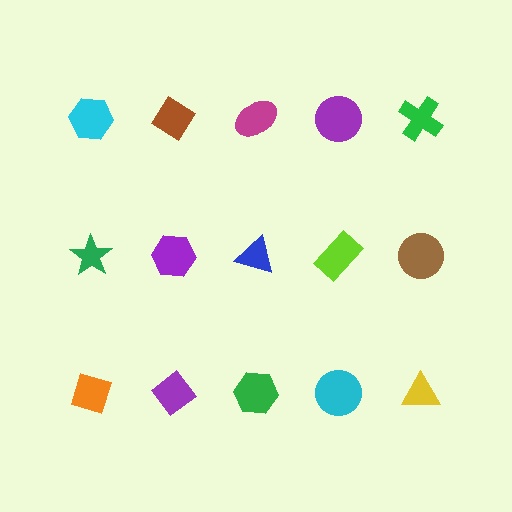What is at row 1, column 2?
A brown diamond.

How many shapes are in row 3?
5 shapes.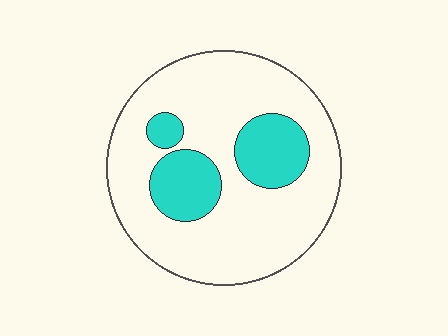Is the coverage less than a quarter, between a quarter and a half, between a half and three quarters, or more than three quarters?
Less than a quarter.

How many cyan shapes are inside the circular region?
3.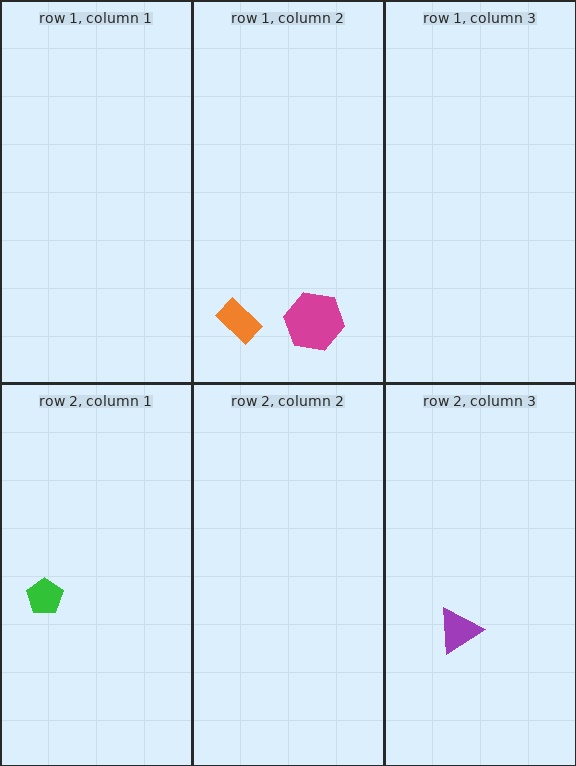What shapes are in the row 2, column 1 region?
The green pentagon.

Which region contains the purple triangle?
The row 2, column 3 region.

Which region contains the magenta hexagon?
The row 1, column 2 region.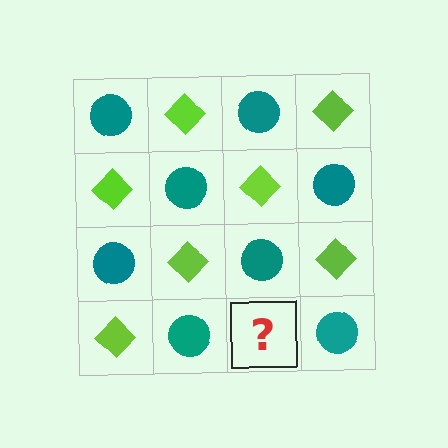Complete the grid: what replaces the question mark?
The question mark should be replaced with a lime diamond.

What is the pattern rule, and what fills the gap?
The rule is that it alternates teal circle and lime diamond in a checkerboard pattern. The gap should be filled with a lime diamond.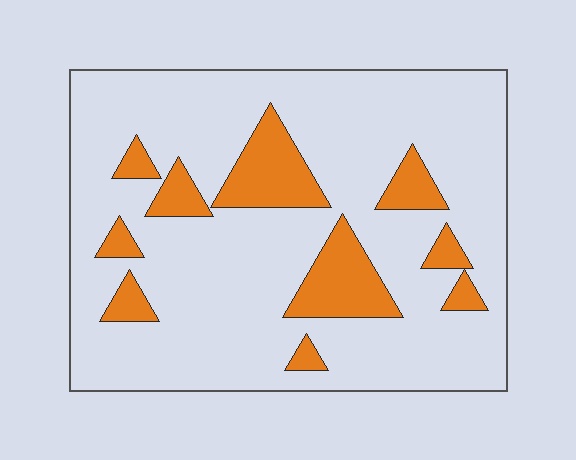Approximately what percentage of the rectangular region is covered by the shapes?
Approximately 20%.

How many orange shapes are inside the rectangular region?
10.